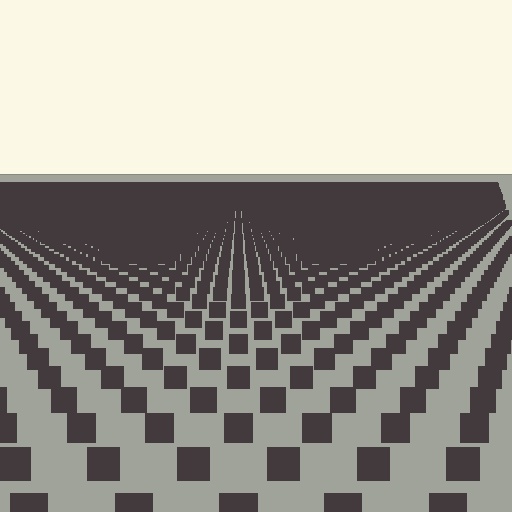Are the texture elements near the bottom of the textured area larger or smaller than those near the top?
Larger. Near the bottom, elements are closer to the viewer and appear at a bigger on-screen size.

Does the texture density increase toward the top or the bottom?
Density increases toward the top.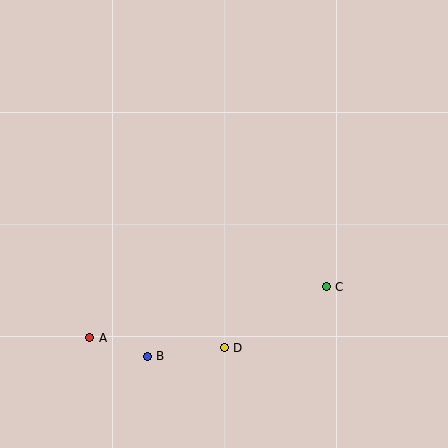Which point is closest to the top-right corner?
Point C is closest to the top-right corner.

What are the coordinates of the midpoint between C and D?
The midpoint between C and D is at (275, 317).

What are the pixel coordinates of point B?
Point B is at (147, 356).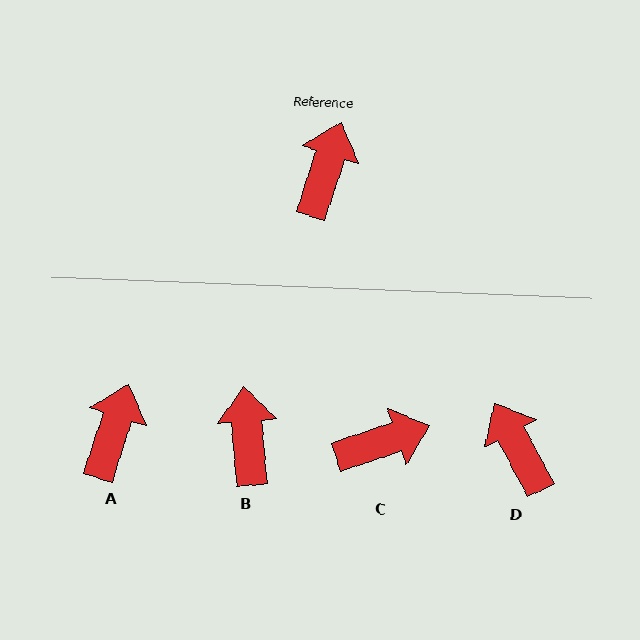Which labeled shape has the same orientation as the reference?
A.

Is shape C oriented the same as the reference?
No, it is off by about 53 degrees.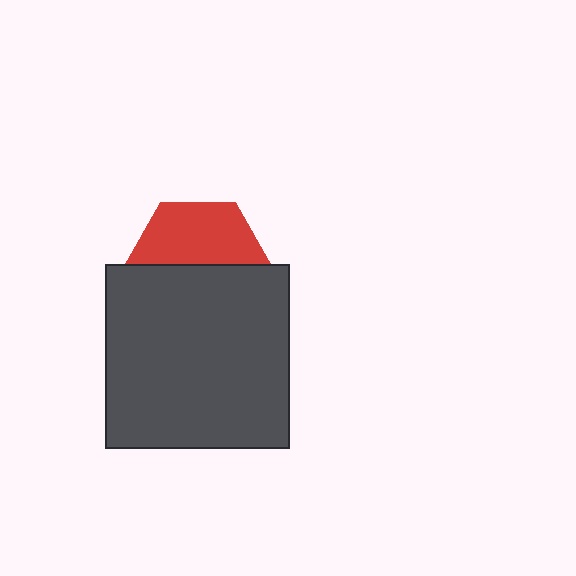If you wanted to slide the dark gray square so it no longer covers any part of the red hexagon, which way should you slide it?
Slide it down — that is the most direct way to separate the two shapes.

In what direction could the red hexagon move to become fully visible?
The red hexagon could move up. That would shift it out from behind the dark gray square entirely.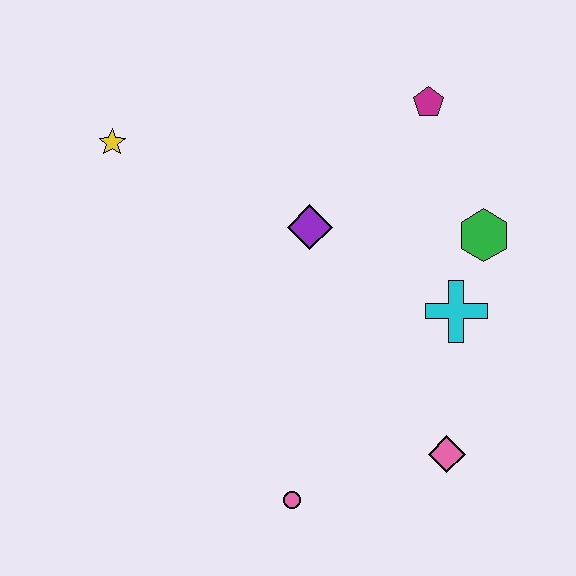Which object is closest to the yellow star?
The purple diamond is closest to the yellow star.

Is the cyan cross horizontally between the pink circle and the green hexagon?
Yes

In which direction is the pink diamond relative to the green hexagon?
The pink diamond is below the green hexagon.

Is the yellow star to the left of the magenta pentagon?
Yes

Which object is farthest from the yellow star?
The pink diamond is farthest from the yellow star.